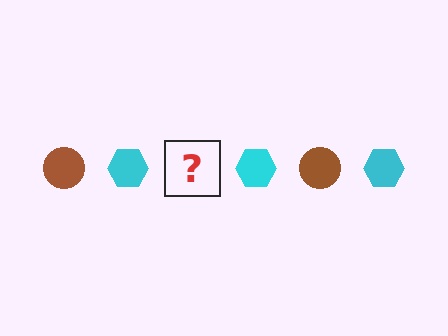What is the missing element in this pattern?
The missing element is a brown circle.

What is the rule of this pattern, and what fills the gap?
The rule is that the pattern alternates between brown circle and cyan hexagon. The gap should be filled with a brown circle.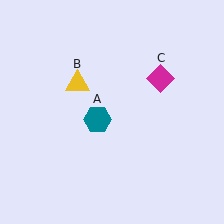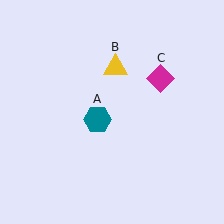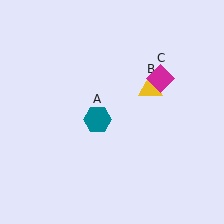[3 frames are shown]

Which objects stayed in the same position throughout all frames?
Teal hexagon (object A) and magenta diamond (object C) remained stationary.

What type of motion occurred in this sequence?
The yellow triangle (object B) rotated clockwise around the center of the scene.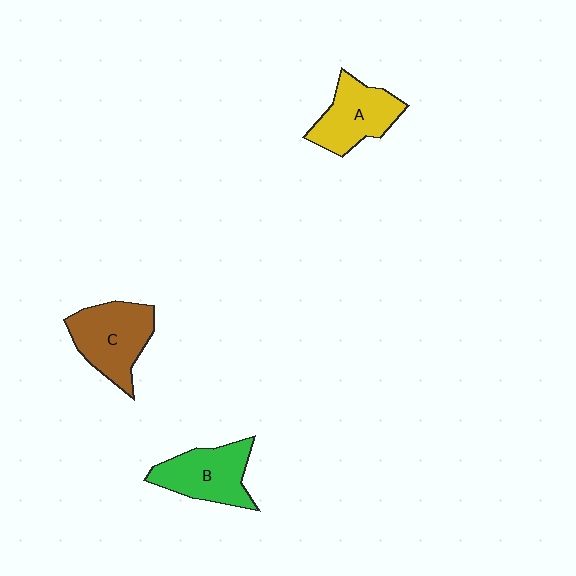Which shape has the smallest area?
Shape A (yellow).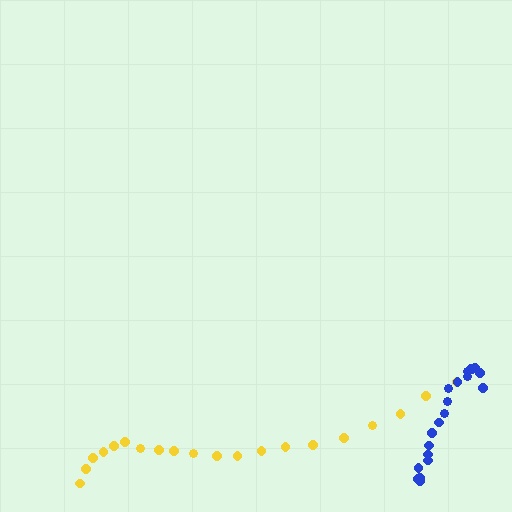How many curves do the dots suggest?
There are 2 distinct paths.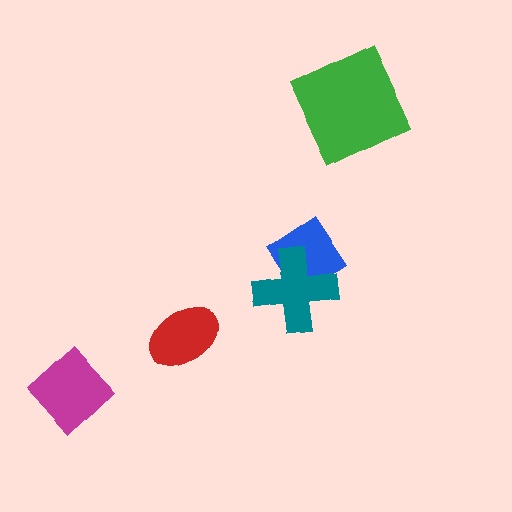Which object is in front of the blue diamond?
The teal cross is in front of the blue diamond.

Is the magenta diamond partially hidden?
No, no other shape covers it.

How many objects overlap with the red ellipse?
0 objects overlap with the red ellipse.